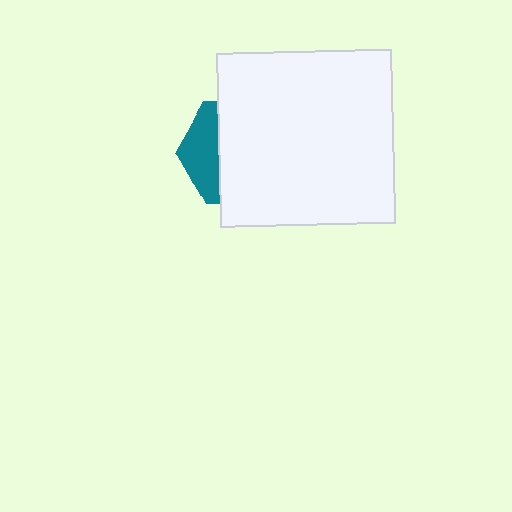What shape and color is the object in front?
The object in front is a white square.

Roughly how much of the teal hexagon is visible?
A small part of it is visible (roughly 32%).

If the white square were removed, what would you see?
You would see the complete teal hexagon.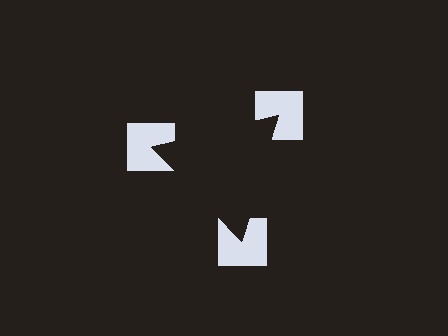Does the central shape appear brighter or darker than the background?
It typically appears slightly darker than the background, even though no actual brightness change is drawn.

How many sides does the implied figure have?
3 sides.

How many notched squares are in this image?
There are 3 — one at each vertex of the illusory triangle.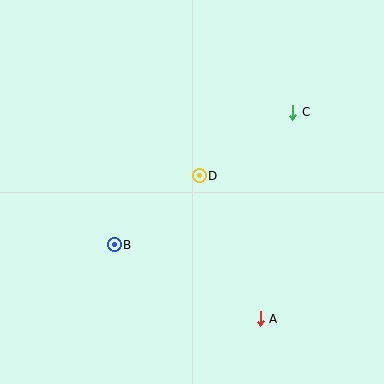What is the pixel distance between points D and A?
The distance between D and A is 156 pixels.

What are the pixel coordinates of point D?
Point D is at (199, 176).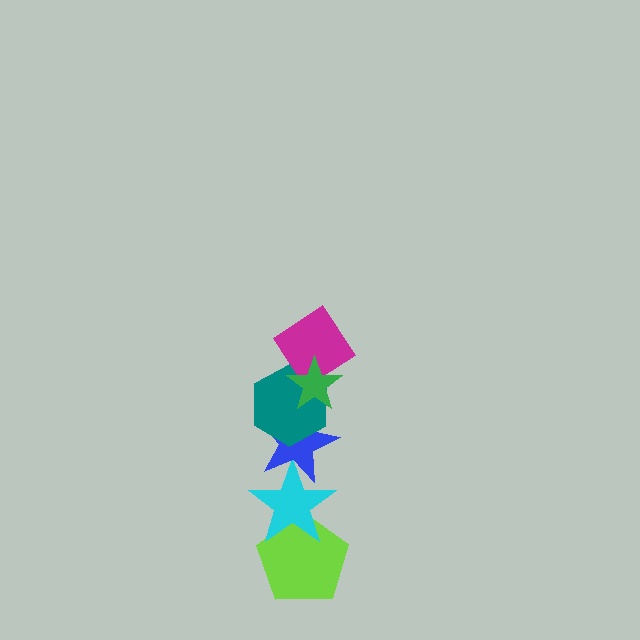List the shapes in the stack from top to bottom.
From top to bottom: the green star, the magenta diamond, the teal hexagon, the blue star, the cyan star, the lime pentagon.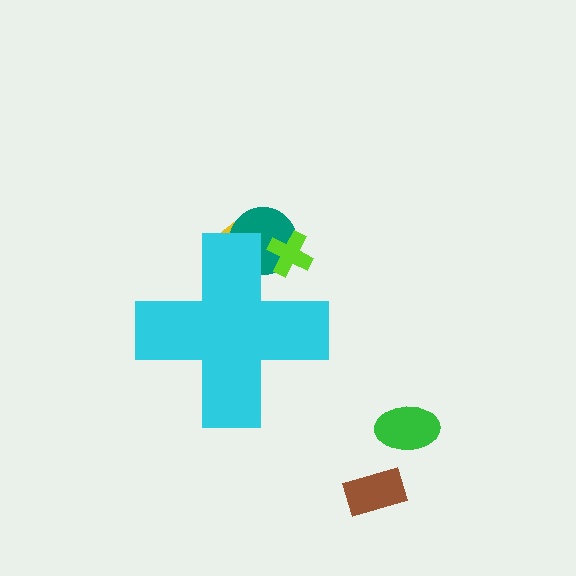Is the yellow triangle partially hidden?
Yes, the yellow triangle is partially hidden behind the cyan cross.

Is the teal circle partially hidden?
Yes, the teal circle is partially hidden behind the cyan cross.